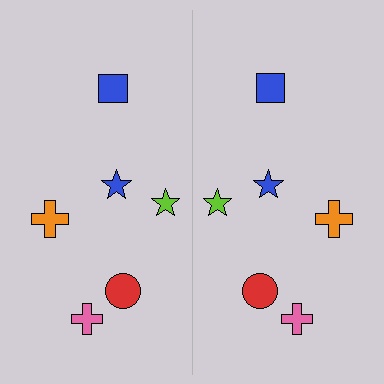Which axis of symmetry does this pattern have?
The pattern has a vertical axis of symmetry running through the center of the image.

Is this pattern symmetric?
Yes, this pattern has bilateral (reflection) symmetry.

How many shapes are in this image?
There are 12 shapes in this image.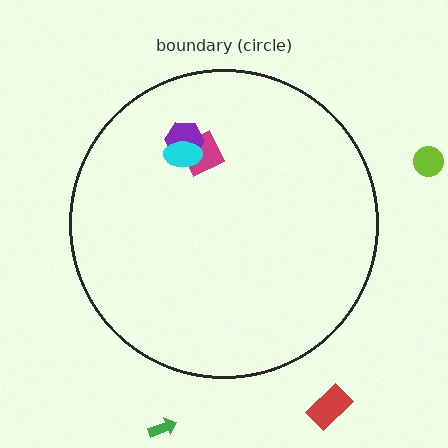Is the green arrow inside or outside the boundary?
Outside.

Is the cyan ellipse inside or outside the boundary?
Inside.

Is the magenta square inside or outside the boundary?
Inside.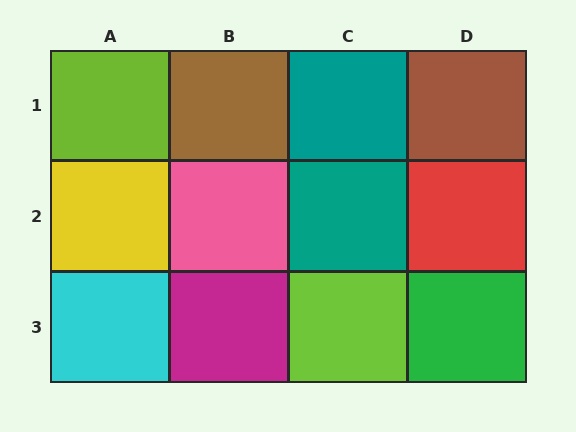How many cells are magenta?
1 cell is magenta.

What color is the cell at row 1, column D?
Brown.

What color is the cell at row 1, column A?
Lime.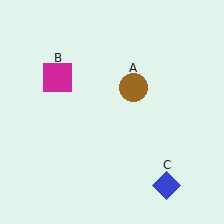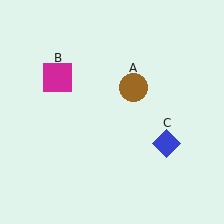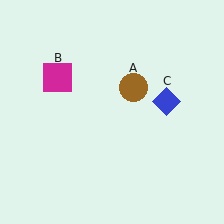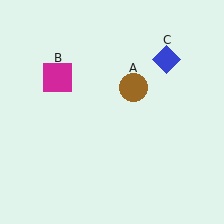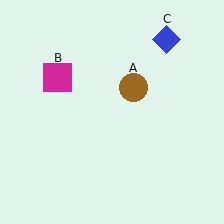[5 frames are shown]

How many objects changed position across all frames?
1 object changed position: blue diamond (object C).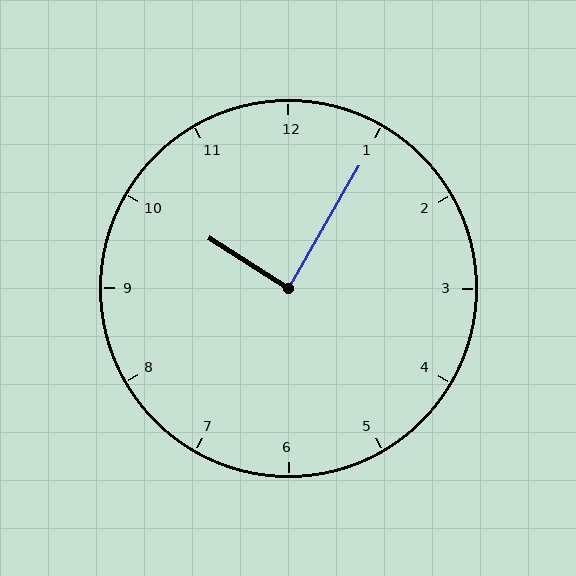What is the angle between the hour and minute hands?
Approximately 88 degrees.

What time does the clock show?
10:05.